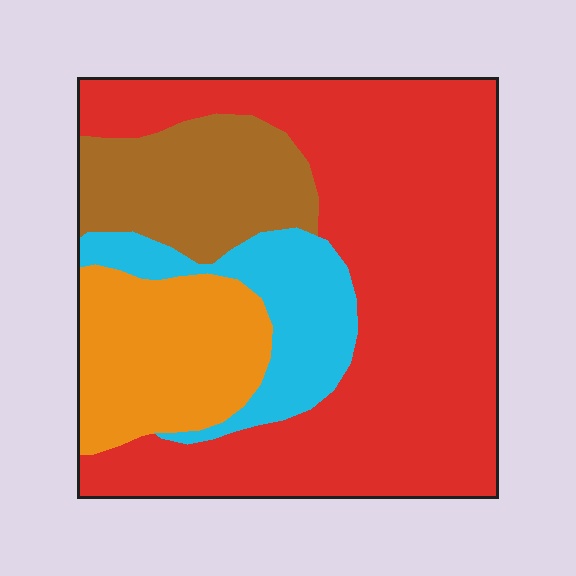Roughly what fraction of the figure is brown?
Brown takes up less than a quarter of the figure.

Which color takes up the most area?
Red, at roughly 55%.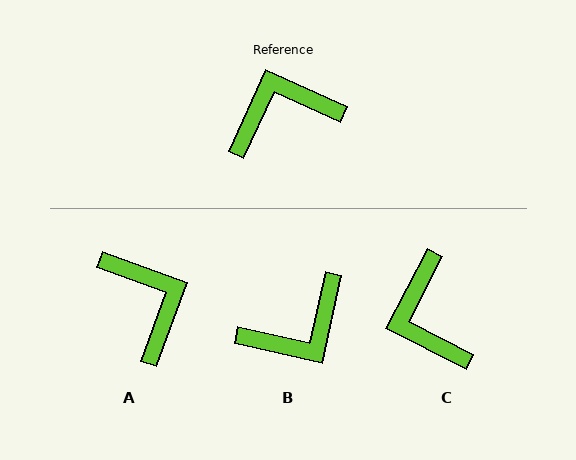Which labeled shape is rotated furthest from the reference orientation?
B, about 168 degrees away.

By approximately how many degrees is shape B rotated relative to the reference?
Approximately 168 degrees clockwise.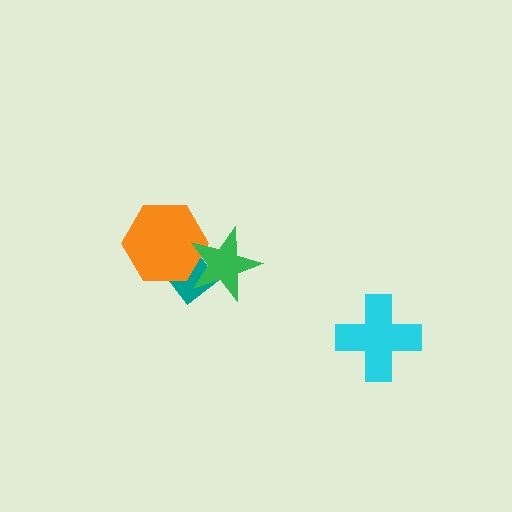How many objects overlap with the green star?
2 objects overlap with the green star.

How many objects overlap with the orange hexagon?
2 objects overlap with the orange hexagon.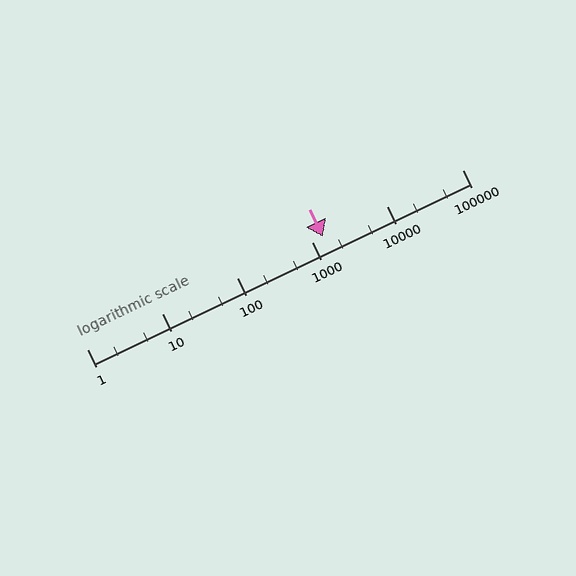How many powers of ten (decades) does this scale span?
The scale spans 5 decades, from 1 to 100000.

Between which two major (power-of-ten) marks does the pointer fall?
The pointer is between 1000 and 10000.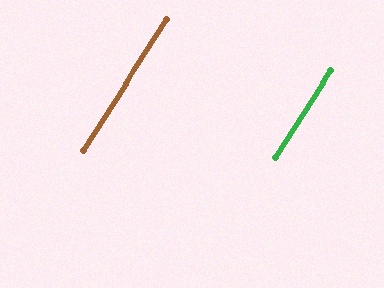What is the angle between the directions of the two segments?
Approximately 0 degrees.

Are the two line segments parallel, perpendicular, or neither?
Parallel — their directions differ by only 0.1°.